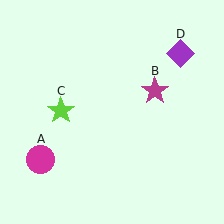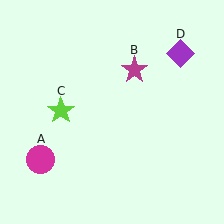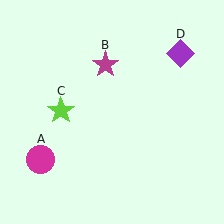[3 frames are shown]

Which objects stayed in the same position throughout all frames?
Magenta circle (object A) and lime star (object C) and purple diamond (object D) remained stationary.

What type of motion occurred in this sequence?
The magenta star (object B) rotated counterclockwise around the center of the scene.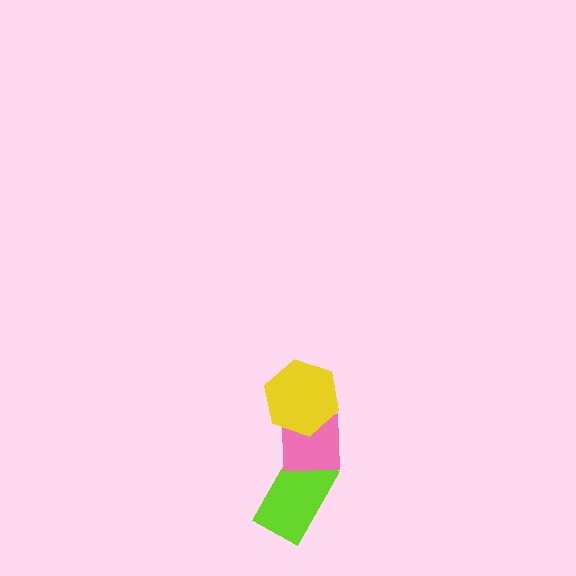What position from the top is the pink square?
The pink square is 2nd from the top.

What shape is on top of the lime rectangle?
The pink square is on top of the lime rectangle.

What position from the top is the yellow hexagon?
The yellow hexagon is 1st from the top.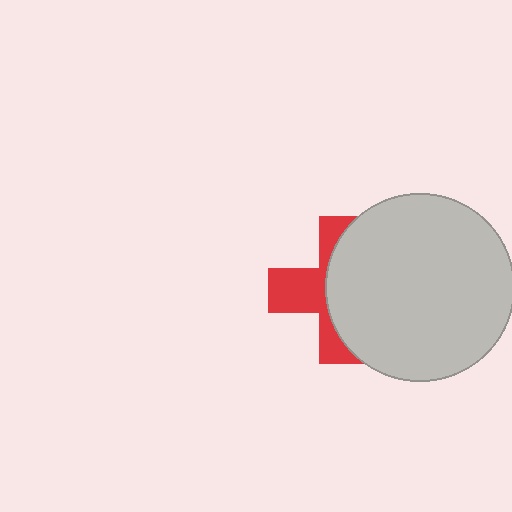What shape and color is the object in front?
The object in front is a light gray circle.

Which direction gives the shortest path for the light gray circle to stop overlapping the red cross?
Moving right gives the shortest separation.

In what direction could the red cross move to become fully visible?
The red cross could move left. That would shift it out from behind the light gray circle entirely.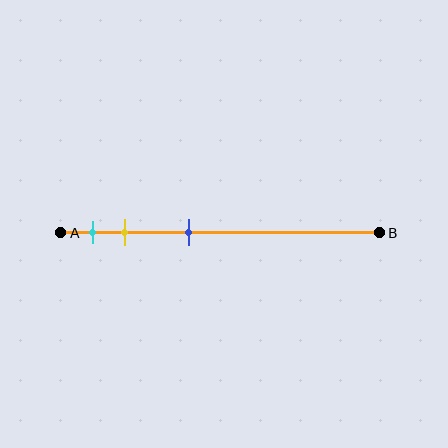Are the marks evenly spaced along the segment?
No, the marks are not evenly spaced.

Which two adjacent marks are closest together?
The cyan and yellow marks are the closest adjacent pair.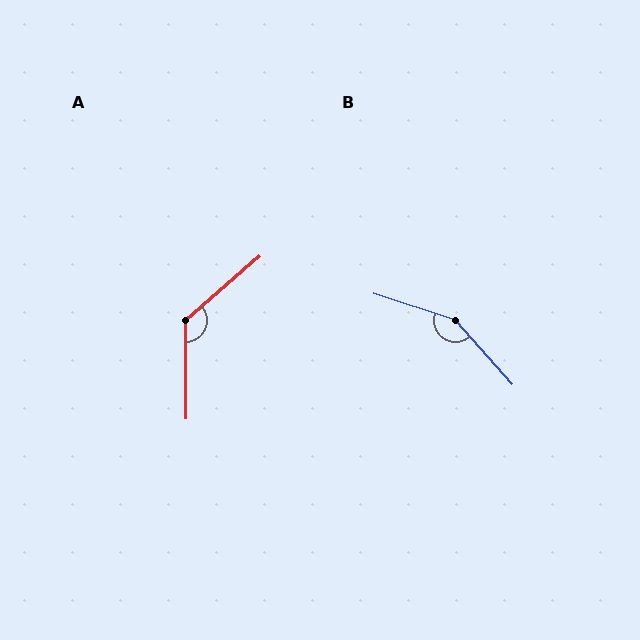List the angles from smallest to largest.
A (131°), B (150°).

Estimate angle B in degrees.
Approximately 150 degrees.